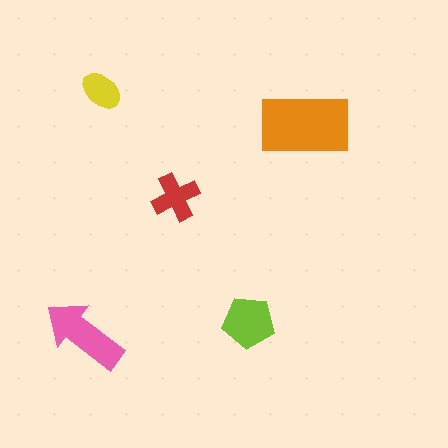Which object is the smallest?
The yellow ellipse.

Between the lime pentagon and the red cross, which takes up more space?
The lime pentagon.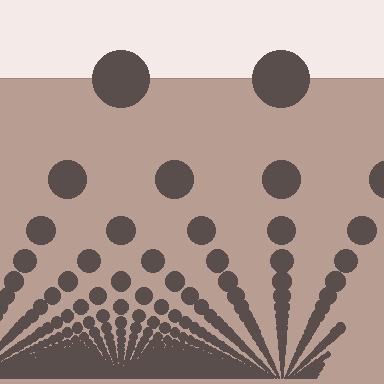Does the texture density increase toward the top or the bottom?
Density increases toward the bottom.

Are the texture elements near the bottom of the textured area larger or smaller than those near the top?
Smaller. The gradient is inverted — elements near the bottom are smaller and denser.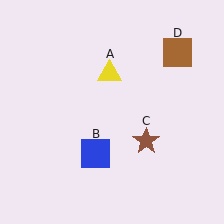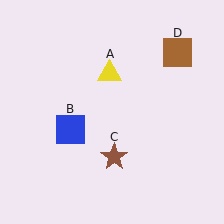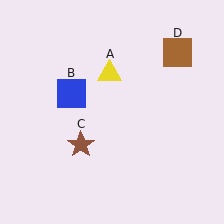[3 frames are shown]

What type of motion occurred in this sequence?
The blue square (object B), brown star (object C) rotated clockwise around the center of the scene.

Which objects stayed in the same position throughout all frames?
Yellow triangle (object A) and brown square (object D) remained stationary.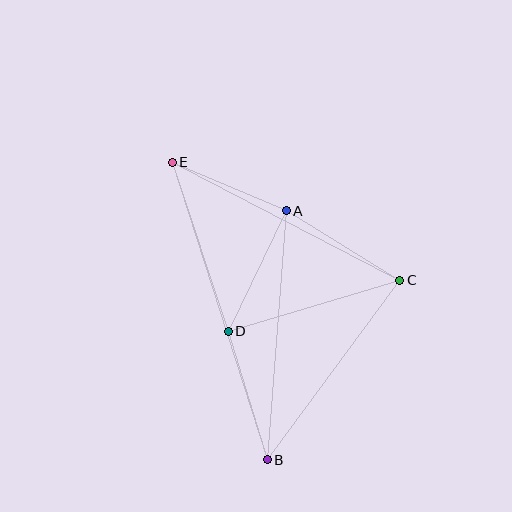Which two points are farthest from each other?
Points B and E are farthest from each other.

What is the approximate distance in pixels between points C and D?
The distance between C and D is approximately 179 pixels.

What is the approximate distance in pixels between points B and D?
The distance between B and D is approximately 135 pixels.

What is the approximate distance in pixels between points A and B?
The distance between A and B is approximately 250 pixels.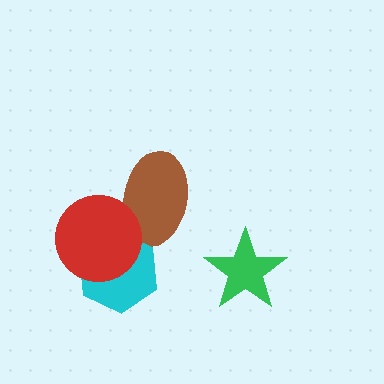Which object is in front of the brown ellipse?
The red circle is in front of the brown ellipse.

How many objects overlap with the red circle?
2 objects overlap with the red circle.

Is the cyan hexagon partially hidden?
Yes, it is partially covered by another shape.